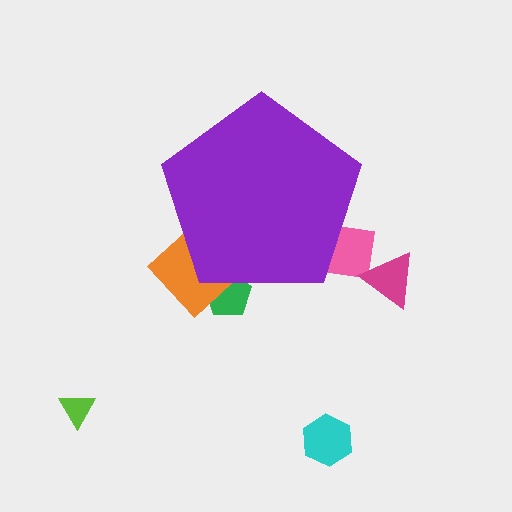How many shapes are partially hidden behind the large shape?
3 shapes are partially hidden.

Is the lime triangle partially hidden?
No, the lime triangle is fully visible.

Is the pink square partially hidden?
Yes, the pink square is partially hidden behind the purple pentagon.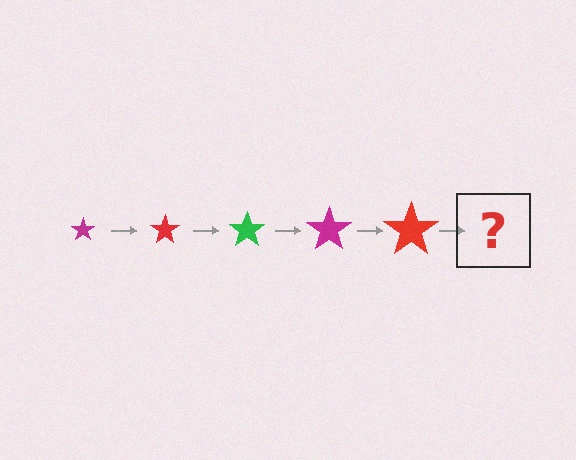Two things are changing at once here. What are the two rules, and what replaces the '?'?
The two rules are that the star grows larger each step and the color cycles through magenta, red, and green. The '?' should be a green star, larger than the previous one.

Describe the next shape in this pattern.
It should be a green star, larger than the previous one.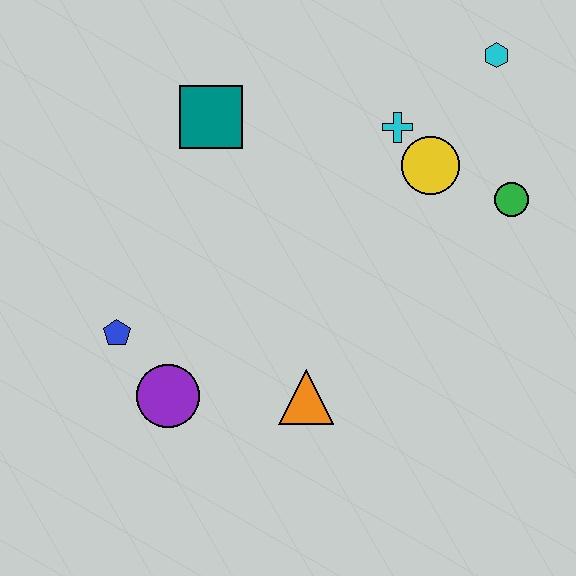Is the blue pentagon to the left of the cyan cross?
Yes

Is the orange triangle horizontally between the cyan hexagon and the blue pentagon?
Yes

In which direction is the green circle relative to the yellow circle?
The green circle is to the right of the yellow circle.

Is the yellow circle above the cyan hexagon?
No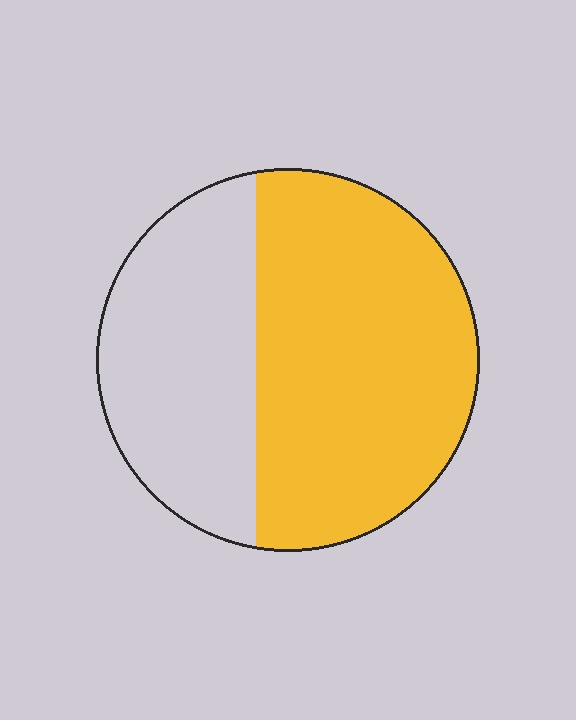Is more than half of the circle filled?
Yes.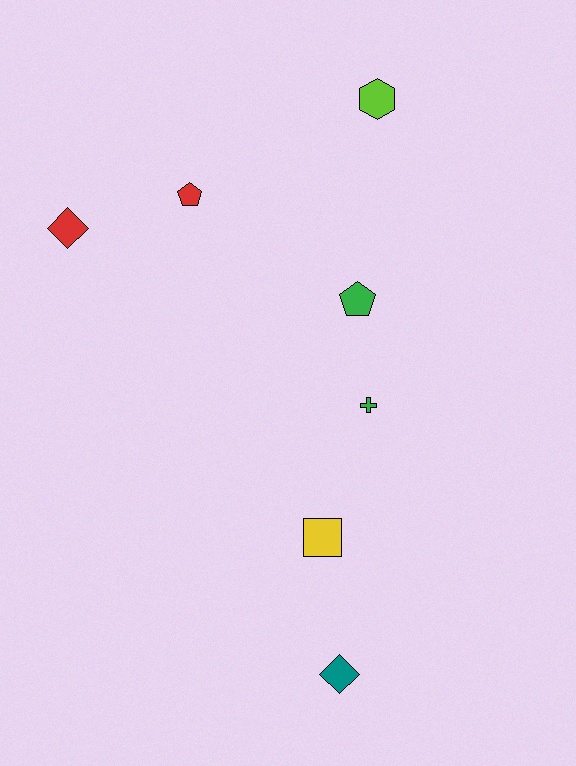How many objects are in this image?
There are 7 objects.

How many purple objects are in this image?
There are no purple objects.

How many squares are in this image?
There is 1 square.